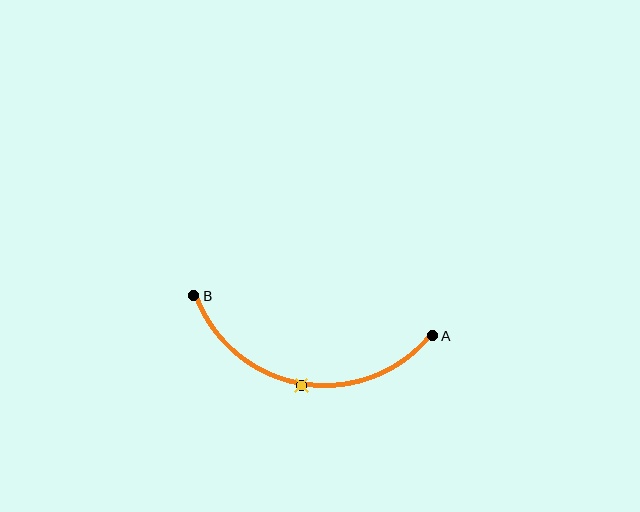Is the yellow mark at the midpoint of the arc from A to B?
Yes. The yellow mark lies on the arc at equal arc-length from both A and B — it is the arc midpoint.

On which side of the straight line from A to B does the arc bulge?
The arc bulges below the straight line connecting A and B.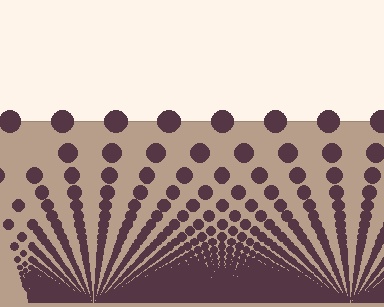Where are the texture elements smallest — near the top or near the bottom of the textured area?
Near the bottom.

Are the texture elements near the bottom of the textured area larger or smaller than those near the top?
Smaller. The gradient is inverted — elements near the bottom are smaller and denser.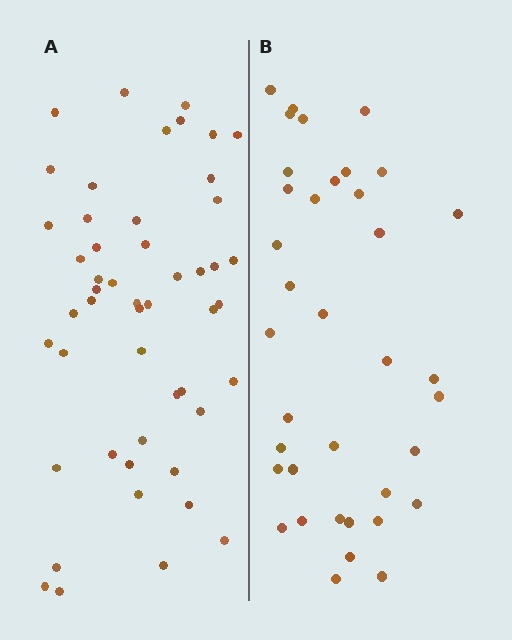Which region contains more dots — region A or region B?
Region A (the left region) has more dots.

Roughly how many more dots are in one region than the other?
Region A has approximately 15 more dots than region B.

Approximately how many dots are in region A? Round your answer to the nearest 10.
About 50 dots.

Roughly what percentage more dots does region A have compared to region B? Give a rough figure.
About 35% more.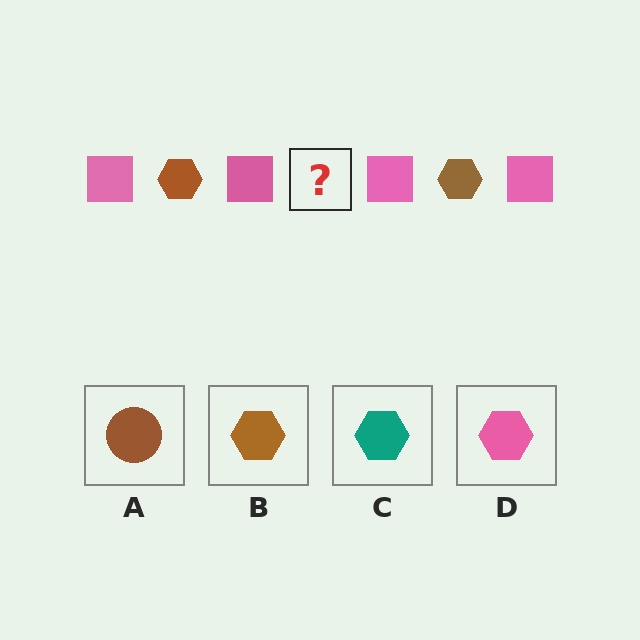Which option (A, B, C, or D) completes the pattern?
B.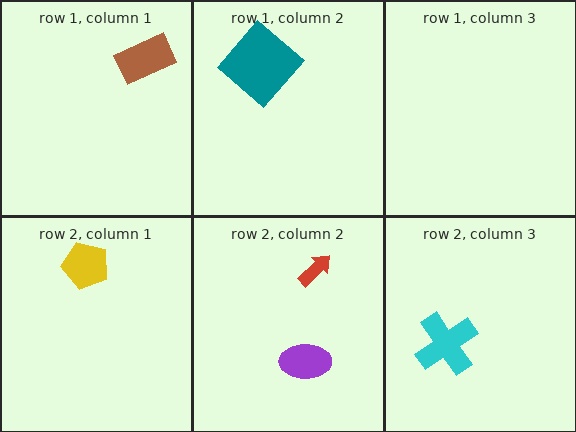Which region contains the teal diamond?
The row 1, column 2 region.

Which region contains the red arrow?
The row 2, column 2 region.